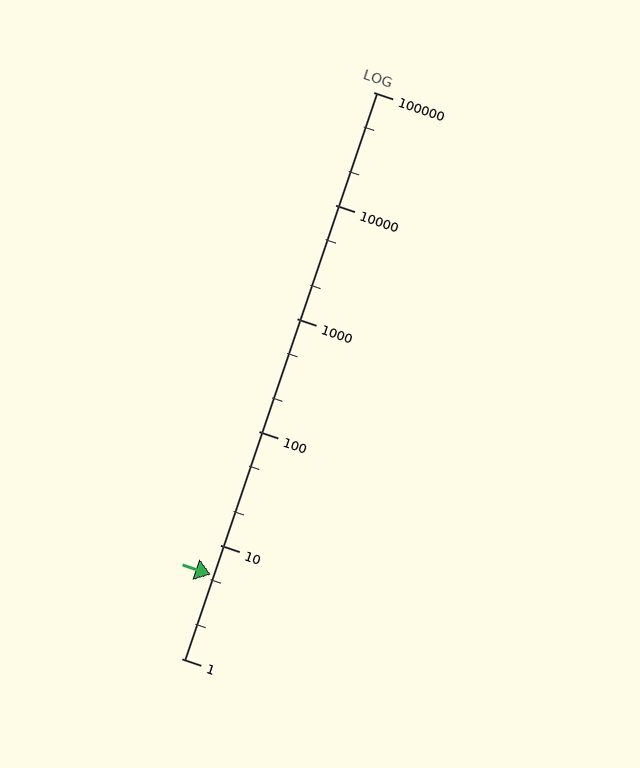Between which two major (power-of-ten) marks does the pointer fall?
The pointer is between 1 and 10.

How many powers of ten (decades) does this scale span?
The scale spans 5 decades, from 1 to 100000.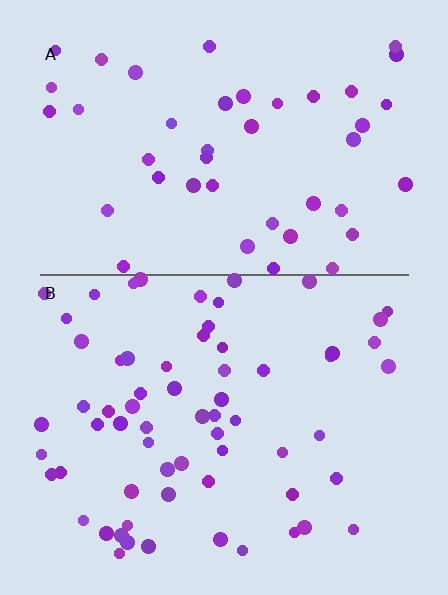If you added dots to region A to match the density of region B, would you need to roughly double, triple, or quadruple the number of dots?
Approximately double.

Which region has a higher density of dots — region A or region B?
B (the bottom).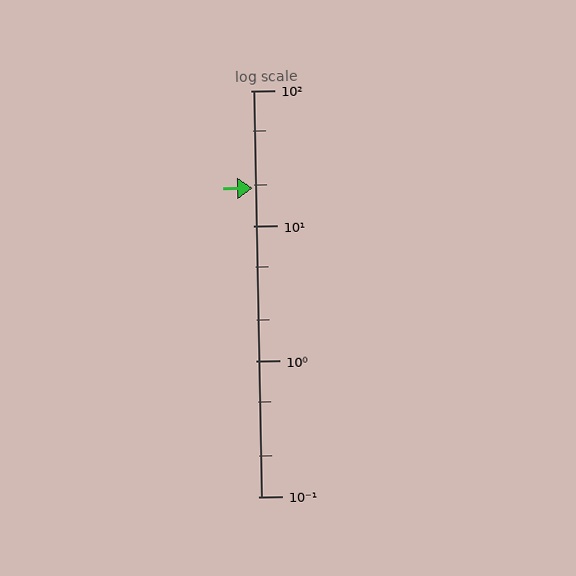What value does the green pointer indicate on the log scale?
The pointer indicates approximately 19.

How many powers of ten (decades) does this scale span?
The scale spans 3 decades, from 0.1 to 100.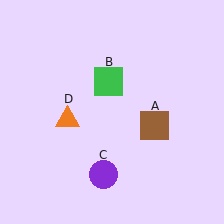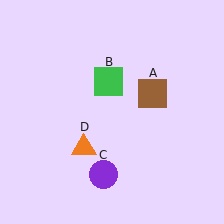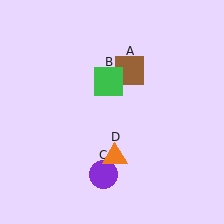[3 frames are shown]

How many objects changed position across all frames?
2 objects changed position: brown square (object A), orange triangle (object D).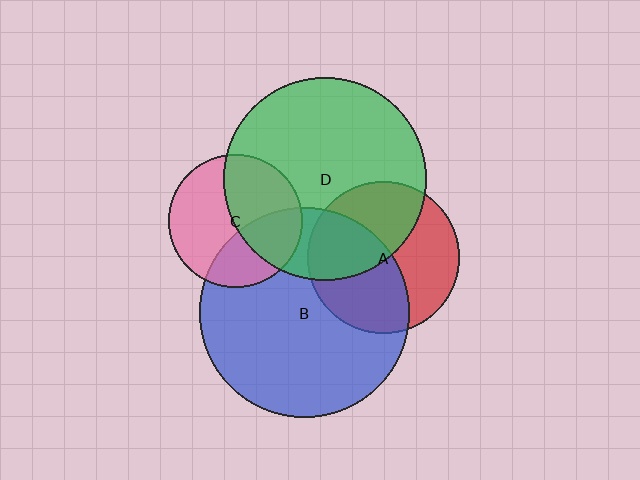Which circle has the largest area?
Circle B (blue).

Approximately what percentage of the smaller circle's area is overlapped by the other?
Approximately 45%.